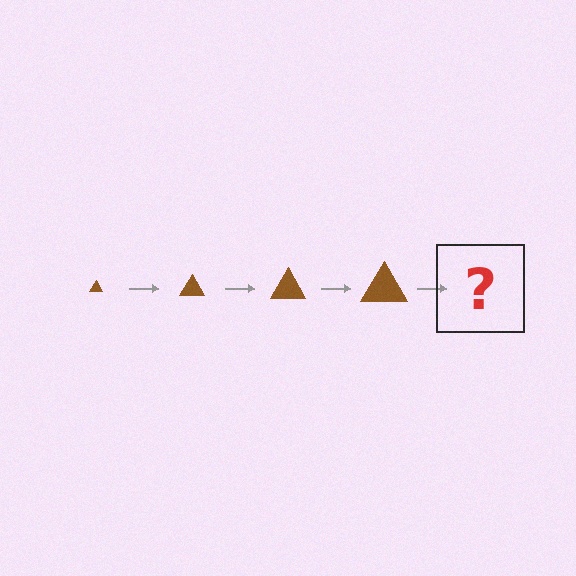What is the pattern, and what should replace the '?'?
The pattern is that the triangle gets progressively larger each step. The '?' should be a brown triangle, larger than the previous one.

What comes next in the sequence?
The next element should be a brown triangle, larger than the previous one.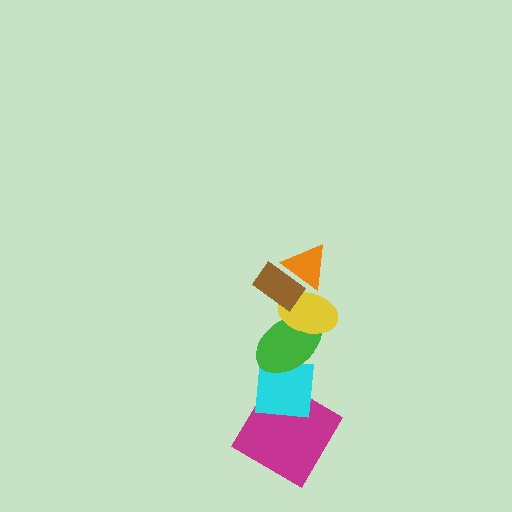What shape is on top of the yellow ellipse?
The orange triangle is on top of the yellow ellipse.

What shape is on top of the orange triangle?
The brown rectangle is on top of the orange triangle.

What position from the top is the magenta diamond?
The magenta diamond is 6th from the top.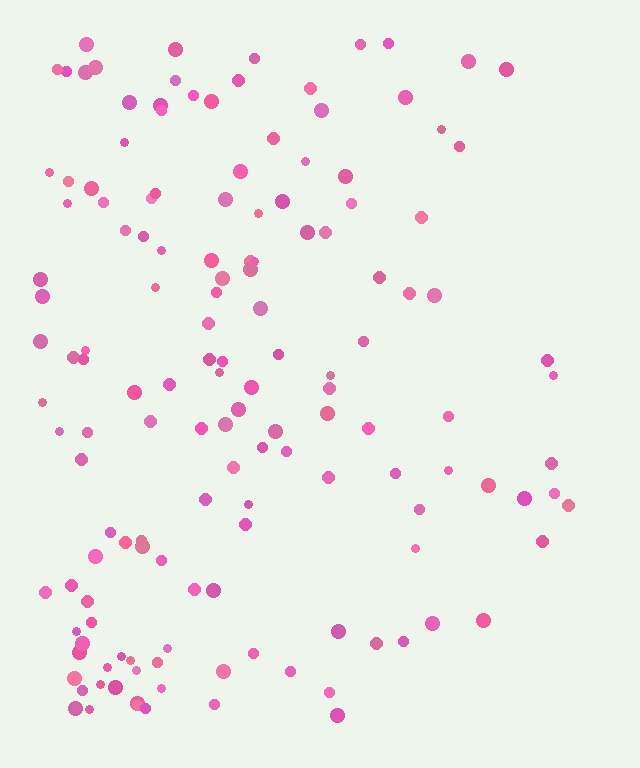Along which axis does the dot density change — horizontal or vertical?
Horizontal.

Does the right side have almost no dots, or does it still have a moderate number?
Still a moderate number, just noticeably fewer than the left.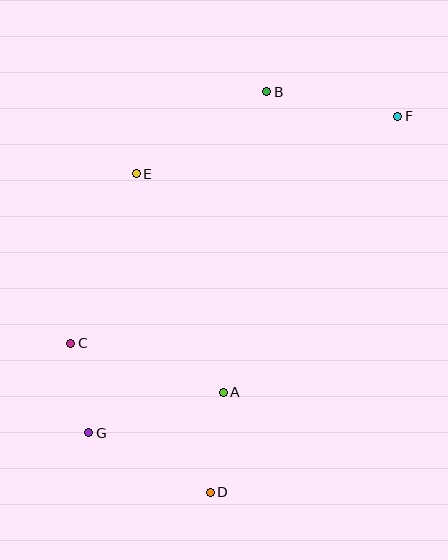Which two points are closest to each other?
Points C and G are closest to each other.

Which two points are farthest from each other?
Points F and G are farthest from each other.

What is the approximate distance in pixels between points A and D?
The distance between A and D is approximately 100 pixels.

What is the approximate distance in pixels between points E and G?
The distance between E and G is approximately 263 pixels.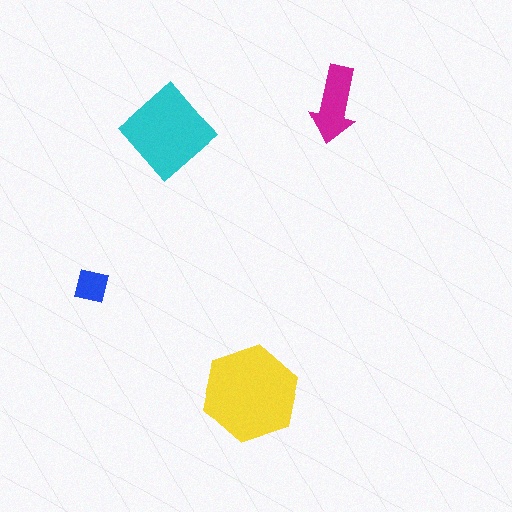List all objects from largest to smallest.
The yellow hexagon, the cyan diamond, the magenta arrow, the blue square.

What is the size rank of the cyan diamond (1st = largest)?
2nd.